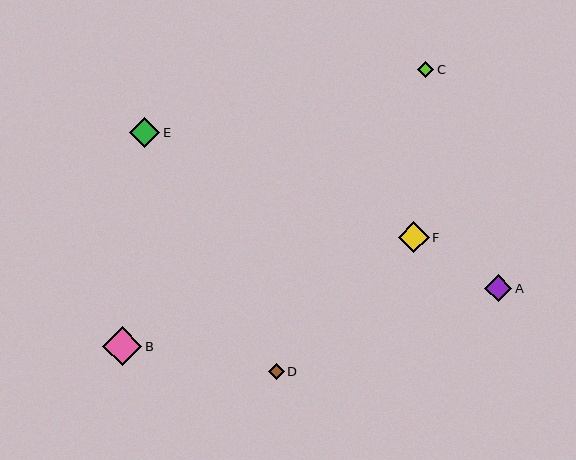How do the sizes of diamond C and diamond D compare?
Diamond C and diamond D are approximately the same size.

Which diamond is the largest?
Diamond B is the largest with a size of approximately 40 pixels.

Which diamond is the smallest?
Diamond D is the smallest with a size of approximately 16 pixels.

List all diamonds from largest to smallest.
From largest to smallest: B, F, E, A, C, D.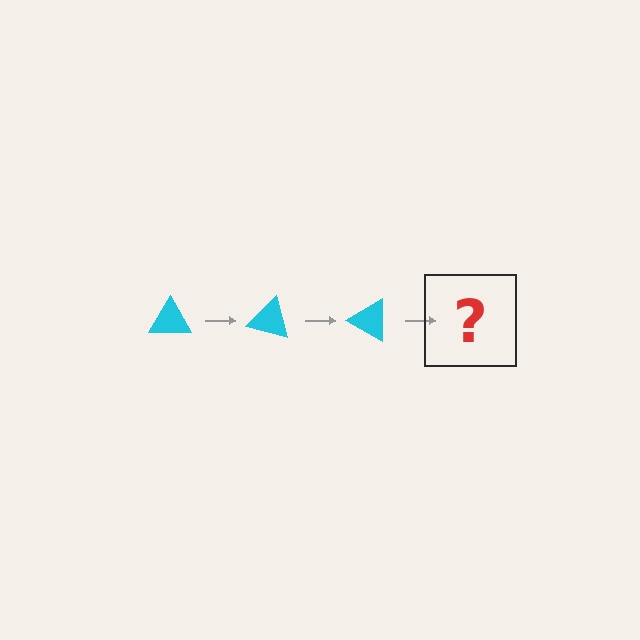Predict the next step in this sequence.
The next step is a cyan triangle rotated 45 degrees.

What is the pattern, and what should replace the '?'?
The pattern is that the triangle rotates 15 degrees each step. The '?' should be a cyan triangle rotated 45 degrees.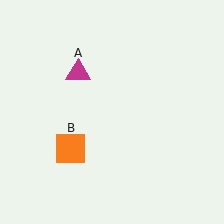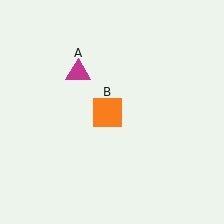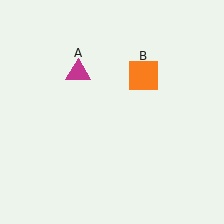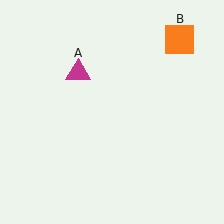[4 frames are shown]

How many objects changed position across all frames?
1 object changed position: orange square (object B).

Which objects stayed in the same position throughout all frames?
Magenta triangle (object A) remained stationary.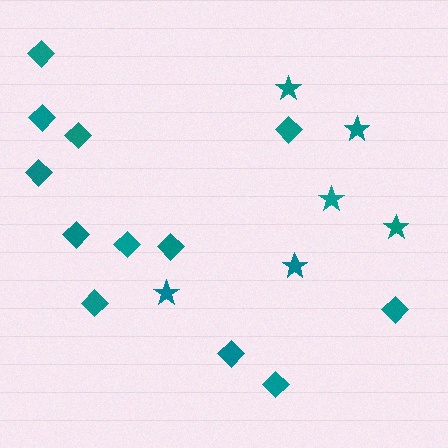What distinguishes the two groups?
There are 2 groups: one group of stars (6) and one group of diamonds (12).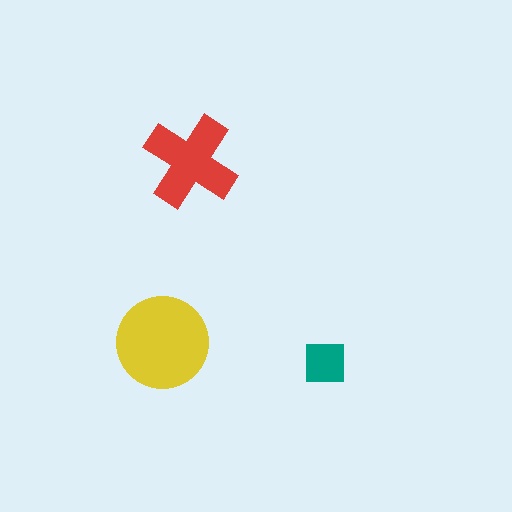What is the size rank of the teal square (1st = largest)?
3rd.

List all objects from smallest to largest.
The teal square, the red cross, the yellow circle.